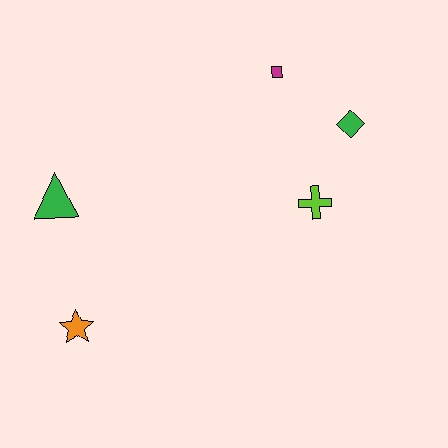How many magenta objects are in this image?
There is 1 magenta object.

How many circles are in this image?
There are no circles.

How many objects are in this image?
There are 5 objects.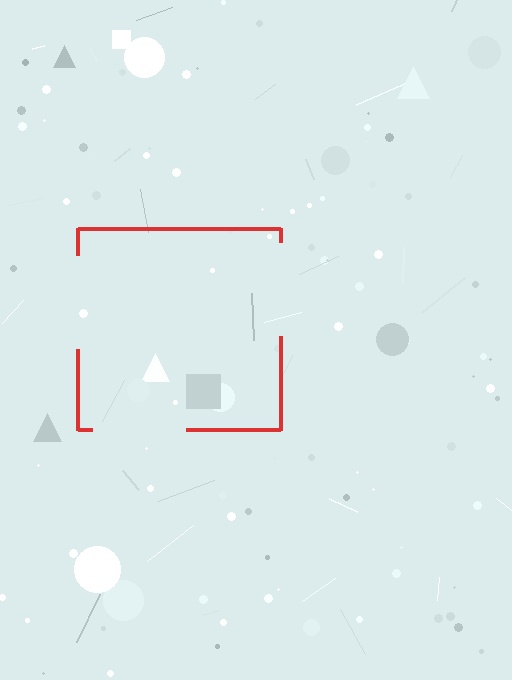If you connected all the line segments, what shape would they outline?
They would outline a square.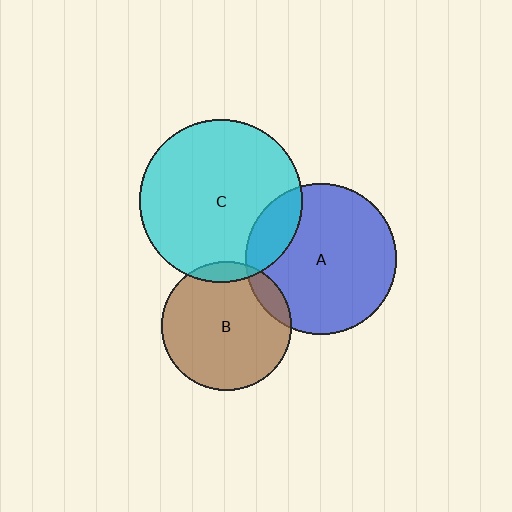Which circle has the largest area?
Circle C (cyan).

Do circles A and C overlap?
Yes.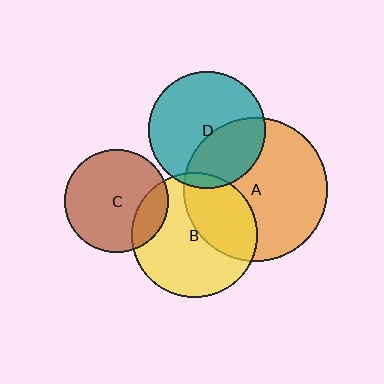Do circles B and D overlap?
Yes.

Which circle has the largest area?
Circle A (orange).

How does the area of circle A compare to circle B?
Approximately 1.3 times.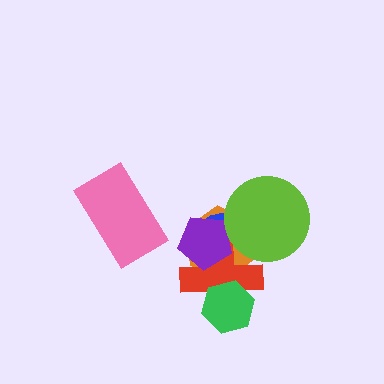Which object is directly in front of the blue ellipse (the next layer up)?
The red cross is directly in front of the blue ellipse.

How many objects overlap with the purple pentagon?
3 objects overlap with the purple pentagon.